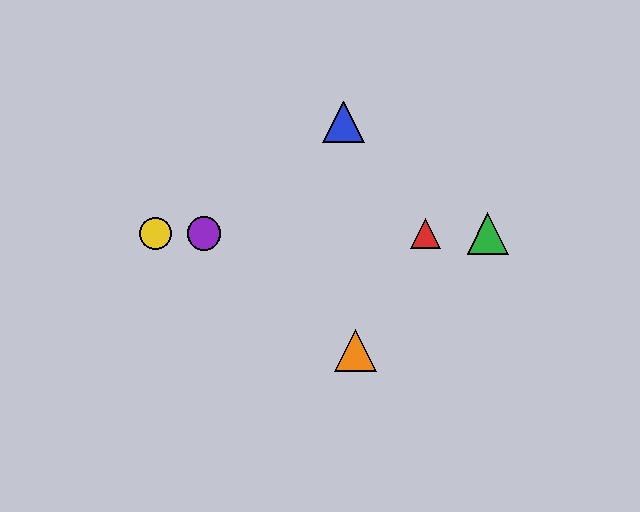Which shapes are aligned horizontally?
The red triangle, the green triangle, the yellow circle, the purple circle are aligned horizontally.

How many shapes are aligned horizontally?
4 shapes (the red triangle, the green triangle, the yellow circle, the purple circle) are aligned horizontally.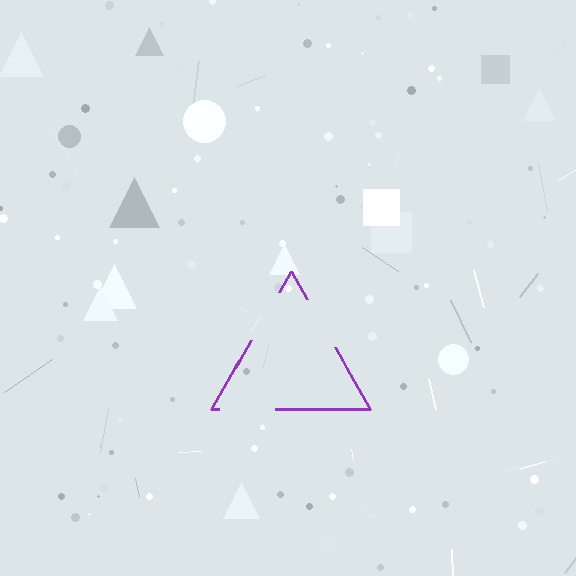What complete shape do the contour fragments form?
The contour fragments form a triangle.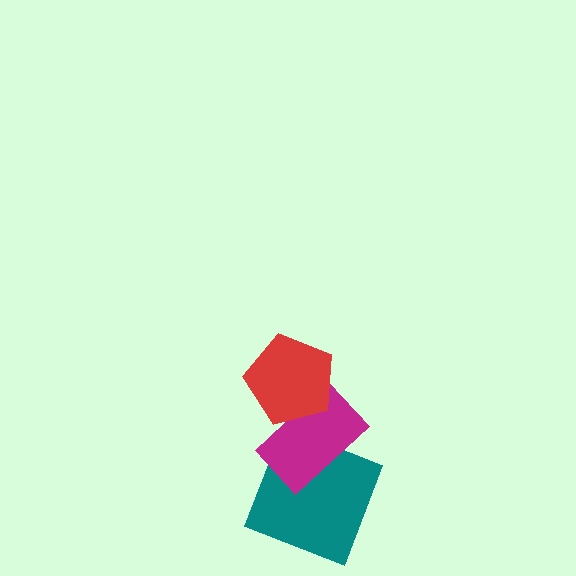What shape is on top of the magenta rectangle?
The red pentagon is on top of the magenta rectangle.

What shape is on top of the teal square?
The magenta rectangle is on top of the teal square.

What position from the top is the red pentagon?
The red pentagon is 1st from the top.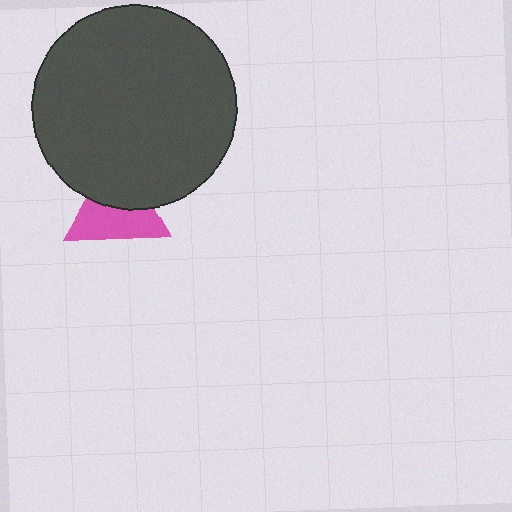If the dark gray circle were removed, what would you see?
You would see the complete pink triangle.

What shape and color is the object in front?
The object in front is a dark gray circle.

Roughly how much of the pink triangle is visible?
About half of it is visible (roughly 56%).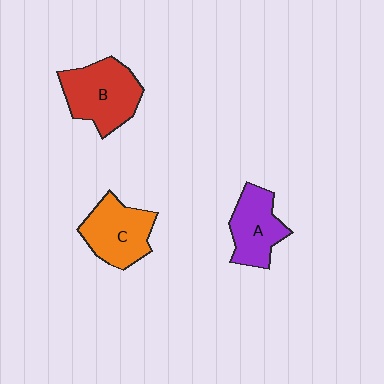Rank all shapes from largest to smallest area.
From largest to smallest: B (red), C (orange), A (purple).